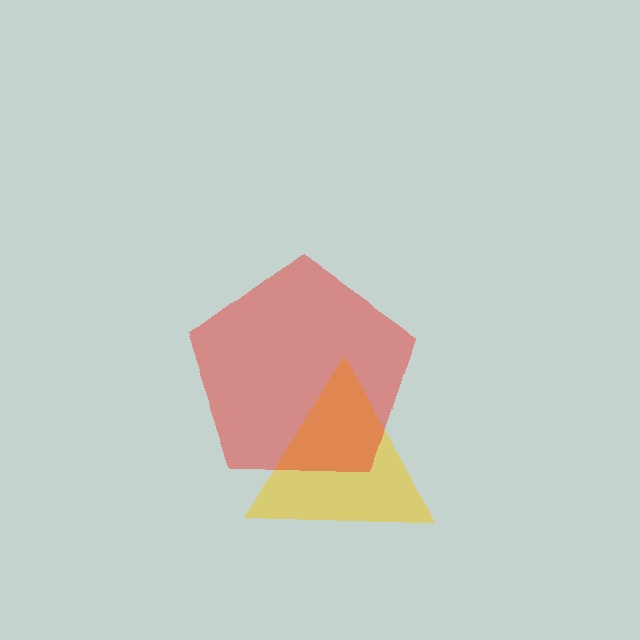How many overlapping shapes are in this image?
There are 2 overlapping shapes in the image.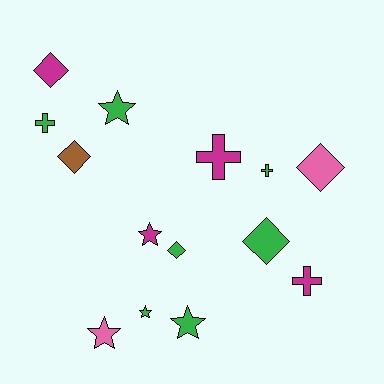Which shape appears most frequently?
Diamond, with 5 objects.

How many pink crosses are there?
There are no pink crosses.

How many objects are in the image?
There are 14 objects.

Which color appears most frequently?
Green, with 7 objects.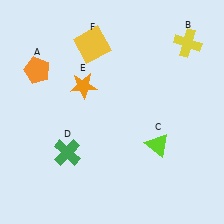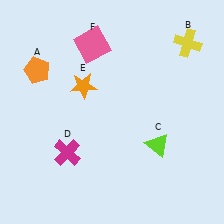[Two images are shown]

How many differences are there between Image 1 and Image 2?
There are 2 differences between the two images.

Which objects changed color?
D changed from green to magenta. F changed from yellow to pink.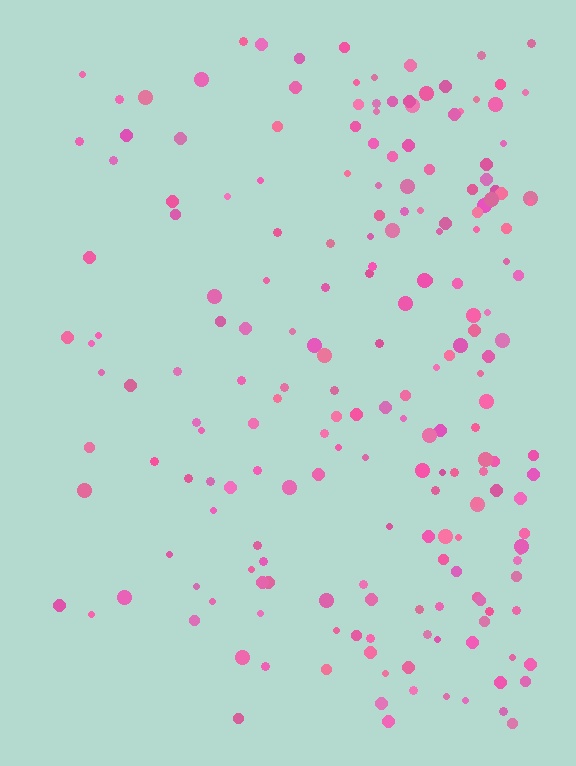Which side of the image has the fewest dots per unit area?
The left.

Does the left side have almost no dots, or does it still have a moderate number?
Still a moderate number, just noticeably fewer than the right.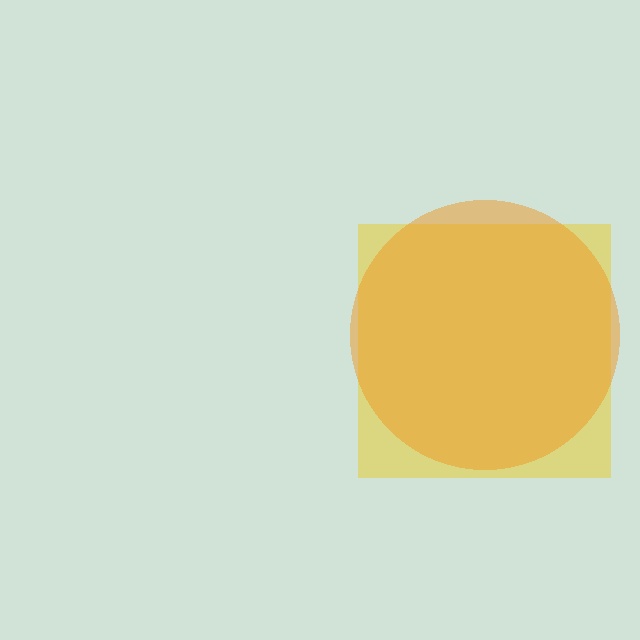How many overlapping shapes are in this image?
There are 2 overlapping shapes in the image.